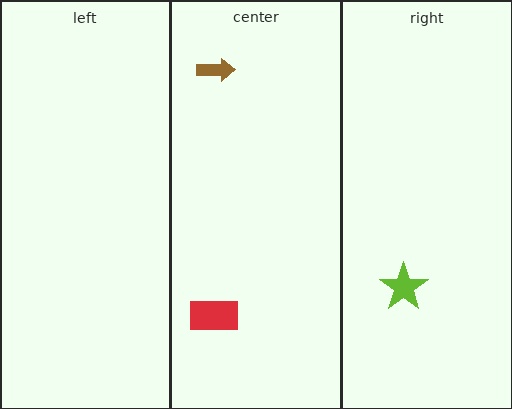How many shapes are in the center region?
2.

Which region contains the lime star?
The right region.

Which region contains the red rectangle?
The center region.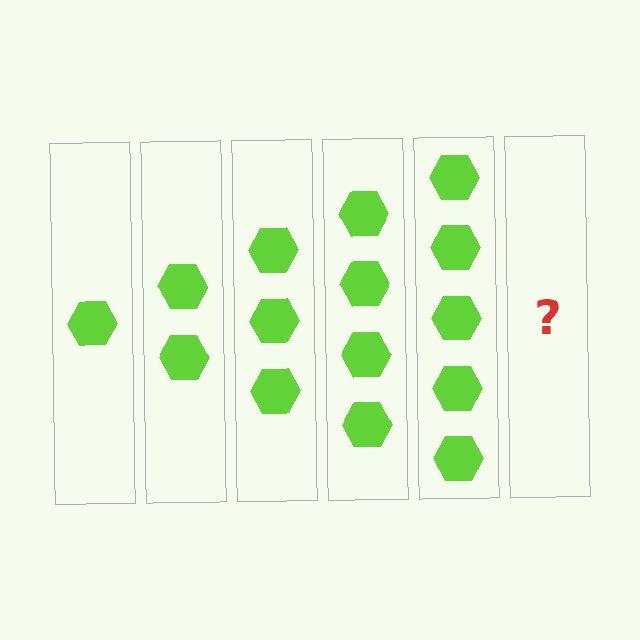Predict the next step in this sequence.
The next step is 6 hexagons.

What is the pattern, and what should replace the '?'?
The pattern is that each step adds one more hexagon. The '?' should be 6 hexagons.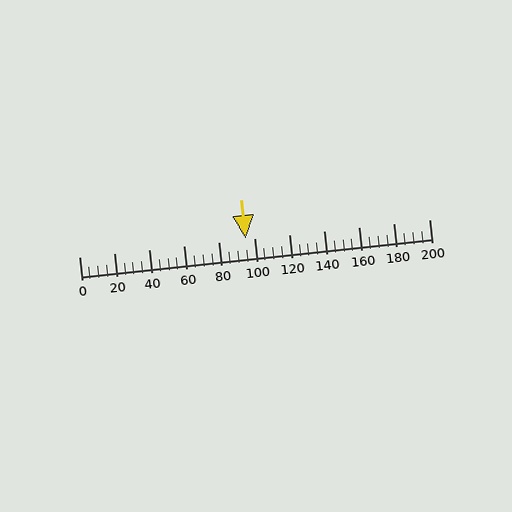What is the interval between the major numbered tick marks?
The major tick marks are spaced 20 units apart.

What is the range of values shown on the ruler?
The ruler shows values from 0 to 200.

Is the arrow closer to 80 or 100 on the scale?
The arrow is closer to 100.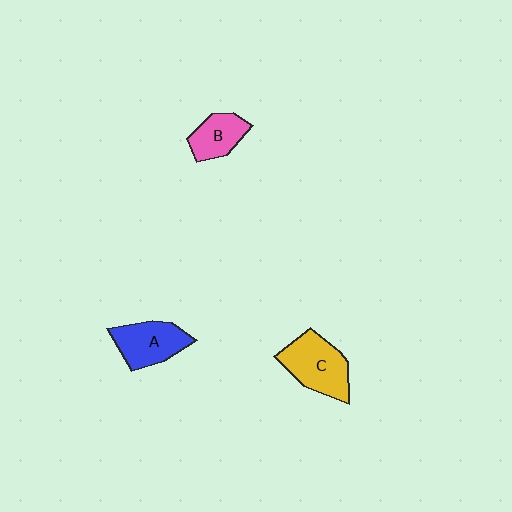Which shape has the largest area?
Shape C (yellow).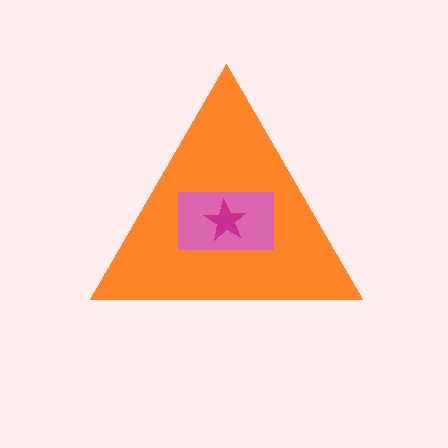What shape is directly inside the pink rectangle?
The magenta star.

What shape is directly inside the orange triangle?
The pink rectangle.